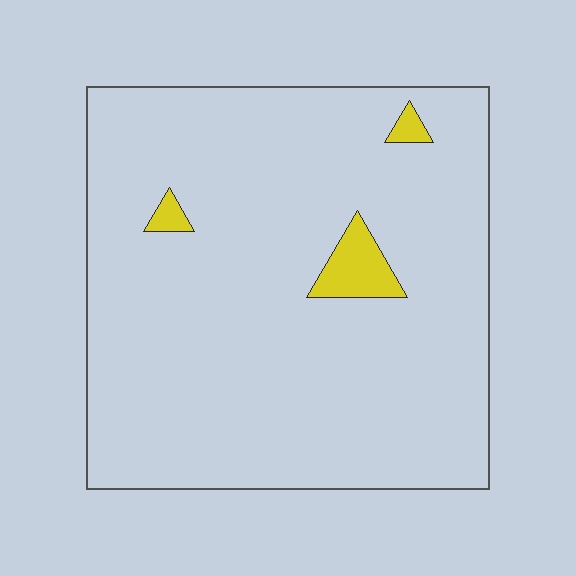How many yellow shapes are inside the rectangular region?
3.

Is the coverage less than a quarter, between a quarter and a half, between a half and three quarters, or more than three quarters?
Less than a quarter.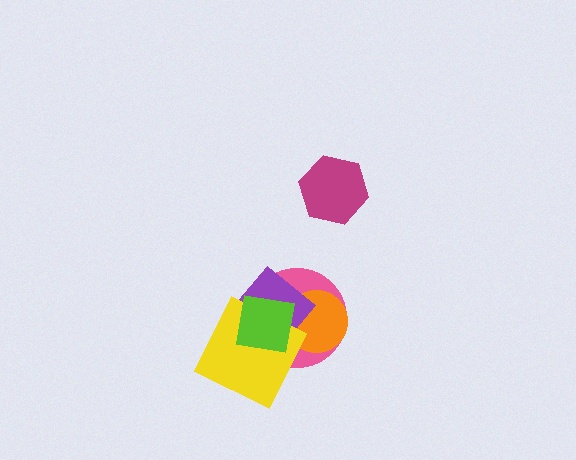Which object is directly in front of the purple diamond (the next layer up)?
The yellow square is directly in front of the purple diamond.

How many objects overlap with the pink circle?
4 objects overlap with the pink circle.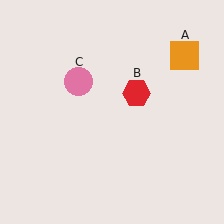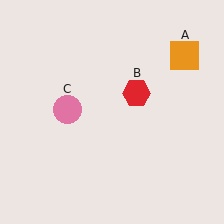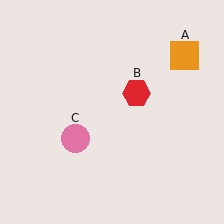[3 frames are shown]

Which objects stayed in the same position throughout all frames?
Orange square (object A) and red hexagon (object B) remained stationary.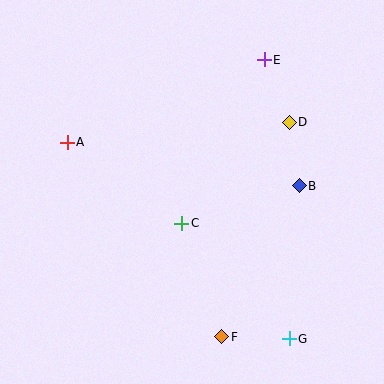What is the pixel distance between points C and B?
The distance between C and B is 123 pixels.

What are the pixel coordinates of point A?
Point A is at (67, 142).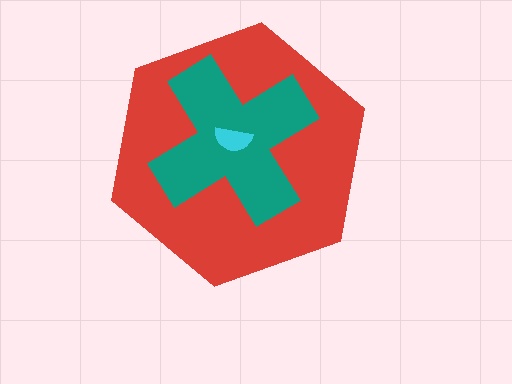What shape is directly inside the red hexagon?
The teal cross.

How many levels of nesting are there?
3.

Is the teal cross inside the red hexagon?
Yes.